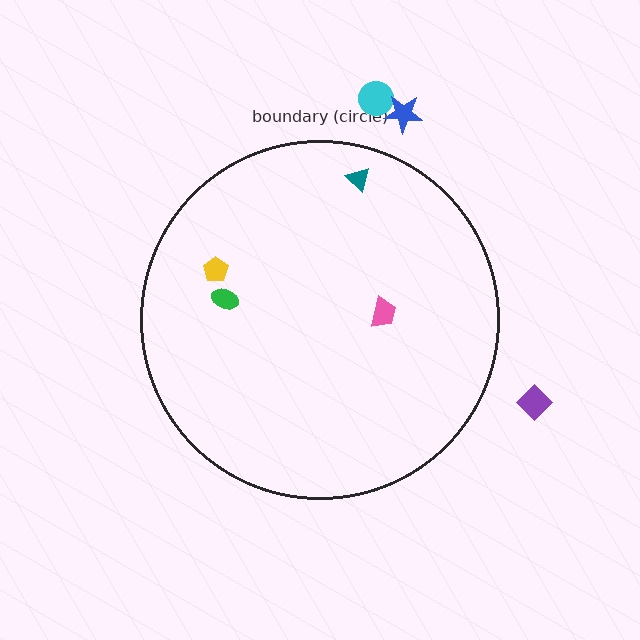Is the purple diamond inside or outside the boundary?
Outside.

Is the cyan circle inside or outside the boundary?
Outside.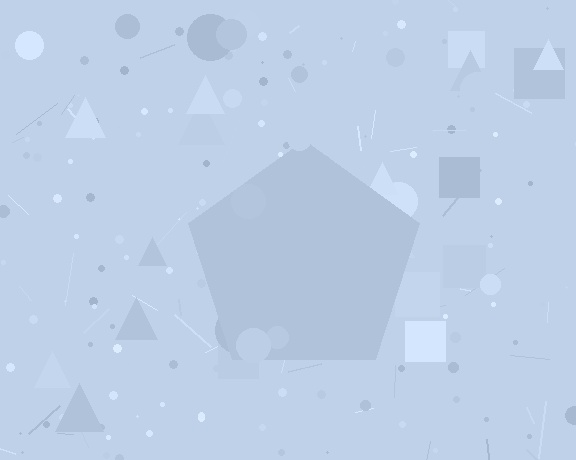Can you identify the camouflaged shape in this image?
The camouflaged shape is a pentagon.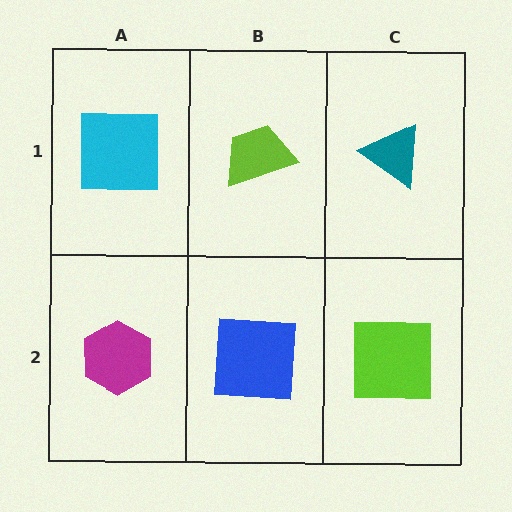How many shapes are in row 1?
3 shapes.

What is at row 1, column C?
A teal triangle.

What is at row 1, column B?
A lime trapezoid.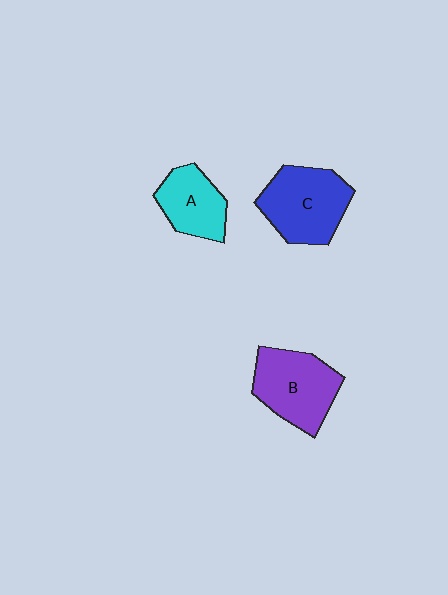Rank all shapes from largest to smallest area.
From largest to smallest: C (blue), B (purple), A (cyan).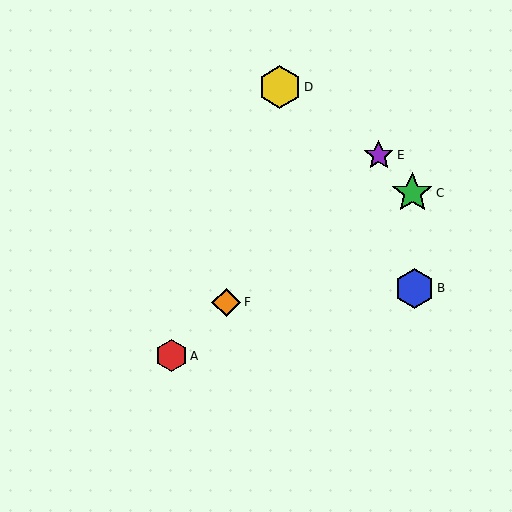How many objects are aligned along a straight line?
3 objects (A, E, F) are aligned along a straight line.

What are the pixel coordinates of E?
Object E is at (379, 155).